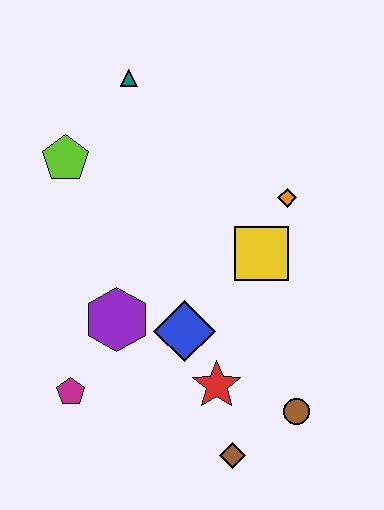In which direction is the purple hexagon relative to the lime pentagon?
The purple hexagon is below the lime pentagon.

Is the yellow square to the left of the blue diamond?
No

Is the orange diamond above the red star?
Yes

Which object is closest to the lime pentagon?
The teal triangle is closest to the lime pentagon.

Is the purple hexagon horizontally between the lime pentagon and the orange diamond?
Yes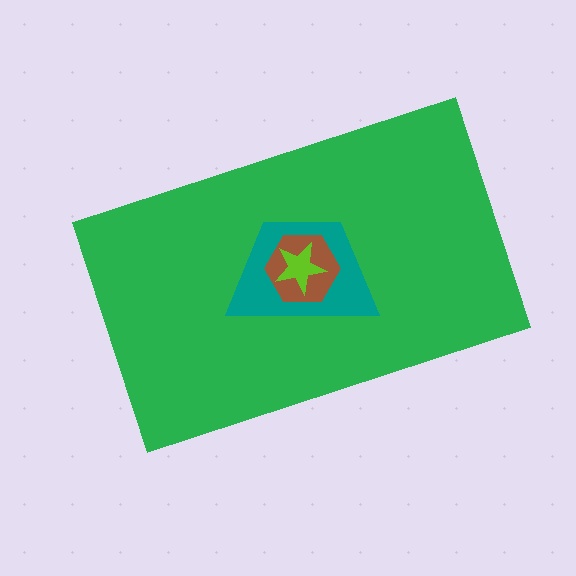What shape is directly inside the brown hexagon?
The lime star.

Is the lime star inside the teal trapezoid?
Yes.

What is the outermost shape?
The green rectangle.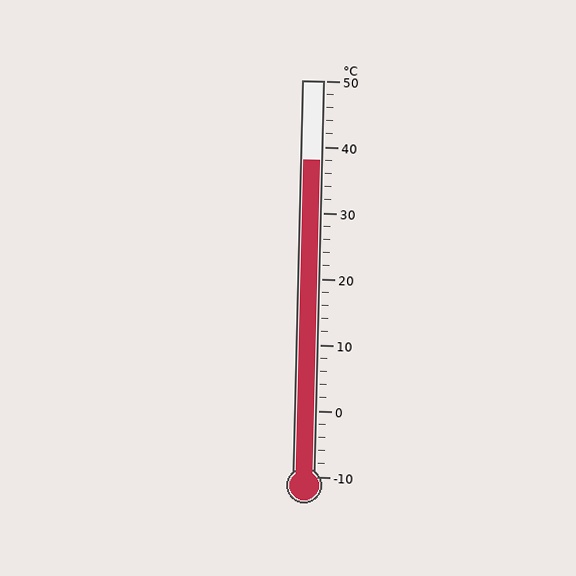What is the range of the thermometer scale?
The thermometer scale ranges from -10°C to 50°C.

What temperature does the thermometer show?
The thermometer shows approximately 38°C.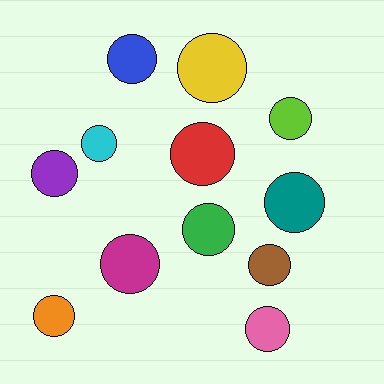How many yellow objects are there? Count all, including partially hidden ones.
There is 1 yellow object.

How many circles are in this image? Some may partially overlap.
There are 12 circles.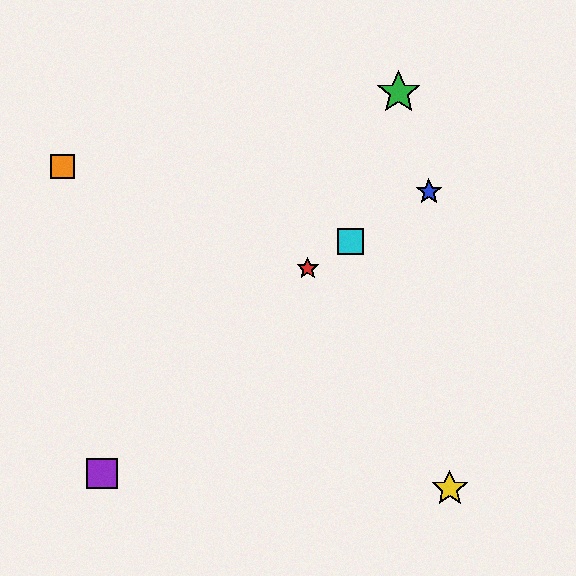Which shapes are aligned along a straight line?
The red star, the blue star, the cyan square are aligned along a straight line.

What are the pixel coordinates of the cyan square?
The cyan square is at (350, 241).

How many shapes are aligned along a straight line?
3 shapes (the red star, the blue star, the cyan square) are aligned along a straight line.